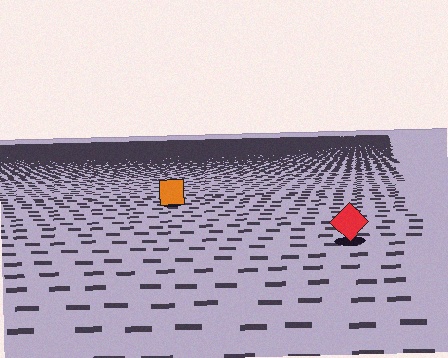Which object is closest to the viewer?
The red diamond is closest. The texture marks near it are larger and more spread out.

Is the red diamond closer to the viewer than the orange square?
Yes. The red diamond is closer — you can tell from the texture gradient: the ground texture is coarser near it.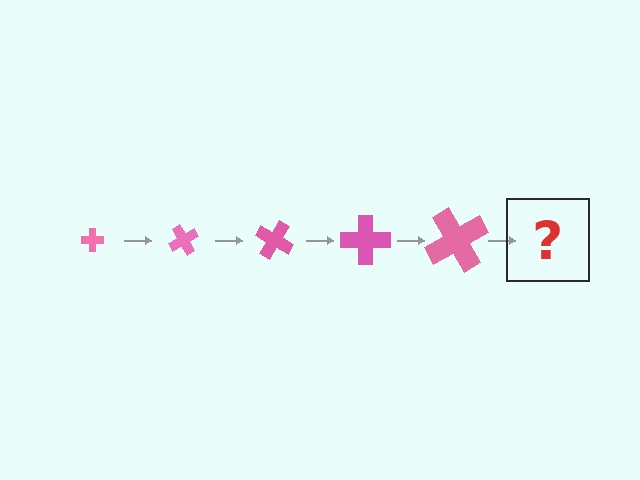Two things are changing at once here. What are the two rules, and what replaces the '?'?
The two rules are that the cross grows larger each step and it rotates 60 degrees each step. The '?' should be a cross, larger than the previous one and rotated 300 degrees from the start.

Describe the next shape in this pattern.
It should be a cross, larger than the previous one and rotated 300 degrees from the start.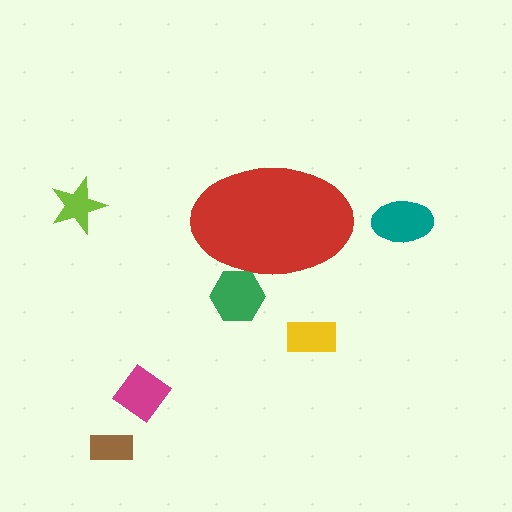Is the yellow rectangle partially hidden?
No, the yellow rectangle is fully visible.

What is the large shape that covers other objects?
A red ellipse.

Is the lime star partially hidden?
No, the lime star is fully visible.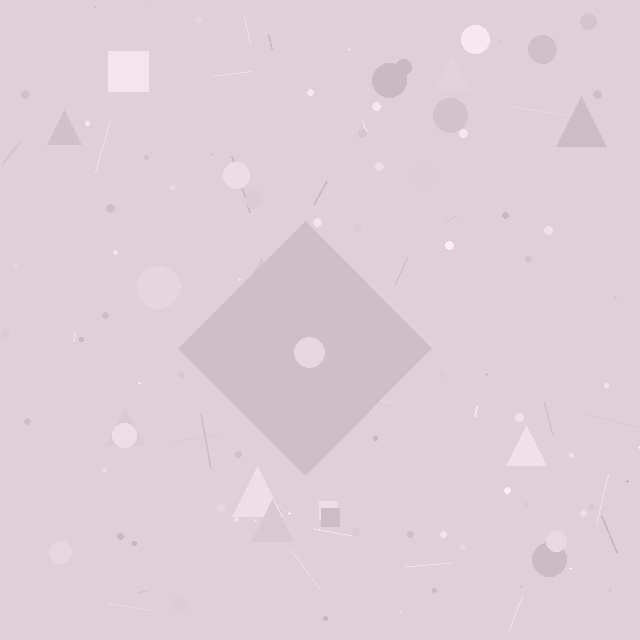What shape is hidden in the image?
A diamond is hidden in the image.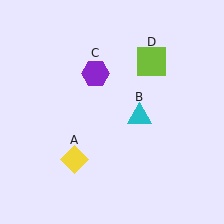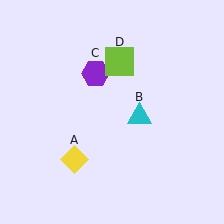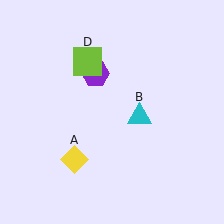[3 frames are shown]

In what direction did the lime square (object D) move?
The lime square (object D) moved left.